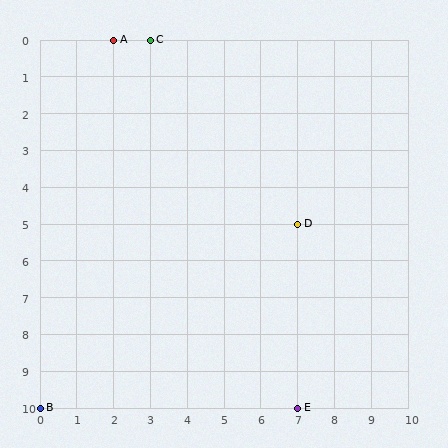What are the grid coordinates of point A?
Point A is at grid coordinates (2, 0).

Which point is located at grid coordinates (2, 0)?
Point A is at (2, 0).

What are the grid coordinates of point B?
Point B is at grid coordinates (0, 10).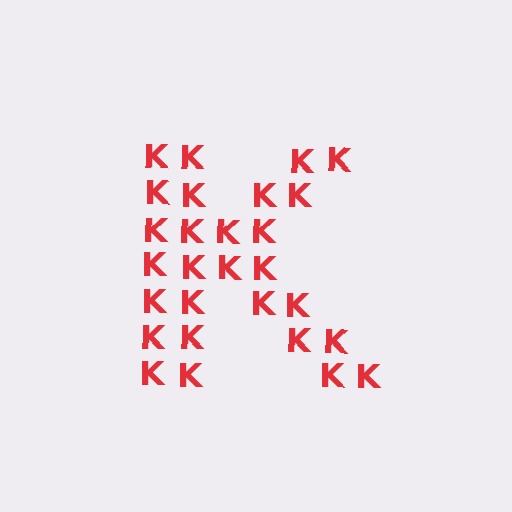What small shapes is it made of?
It is made of small letter K's.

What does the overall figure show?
The overall figure shows the letter K.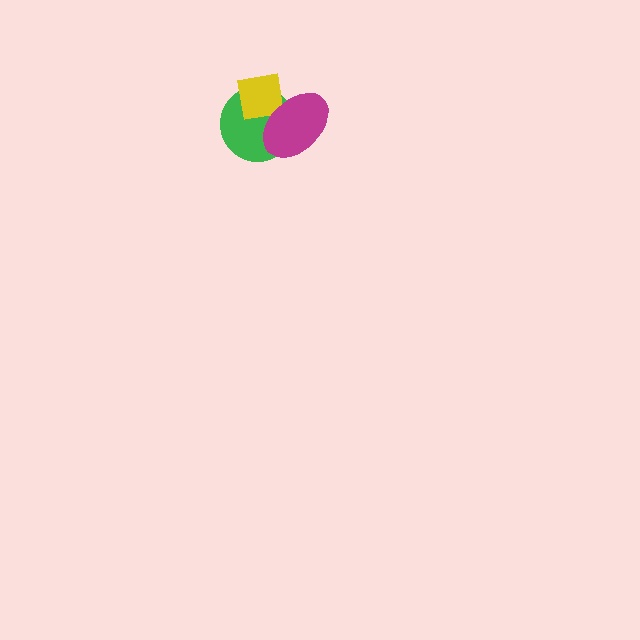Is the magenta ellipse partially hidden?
No, no other shape covers it.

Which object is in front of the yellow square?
The magenta ellipse is in front of the yellow square.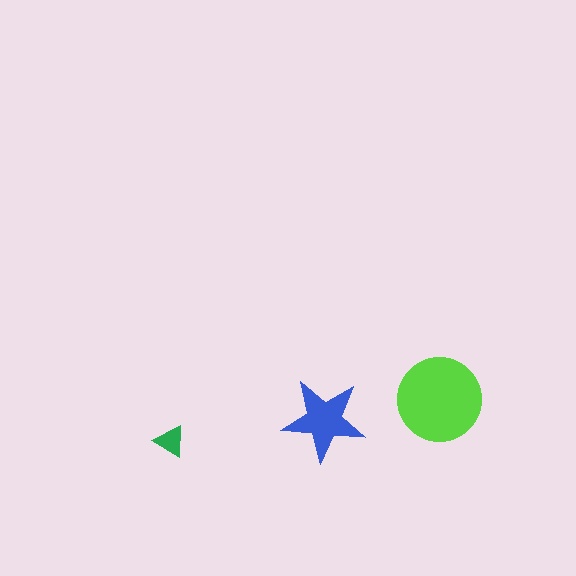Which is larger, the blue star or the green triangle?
The blue star.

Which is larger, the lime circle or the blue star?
The lime circle.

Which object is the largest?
The lime circle.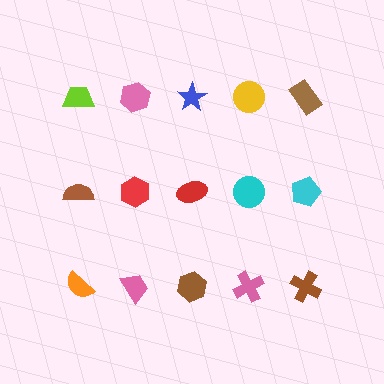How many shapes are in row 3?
5 shapes.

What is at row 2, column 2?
A red hexagon.